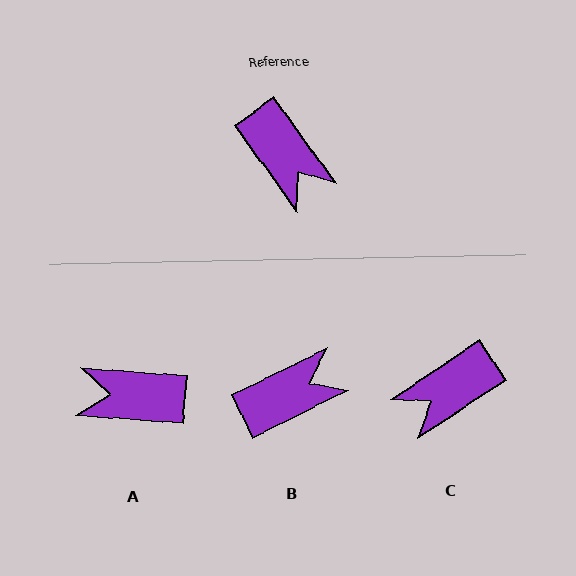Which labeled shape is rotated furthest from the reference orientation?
A, about 130 degrees away.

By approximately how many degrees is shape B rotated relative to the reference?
Approximately 80 degrees counter-clockwise.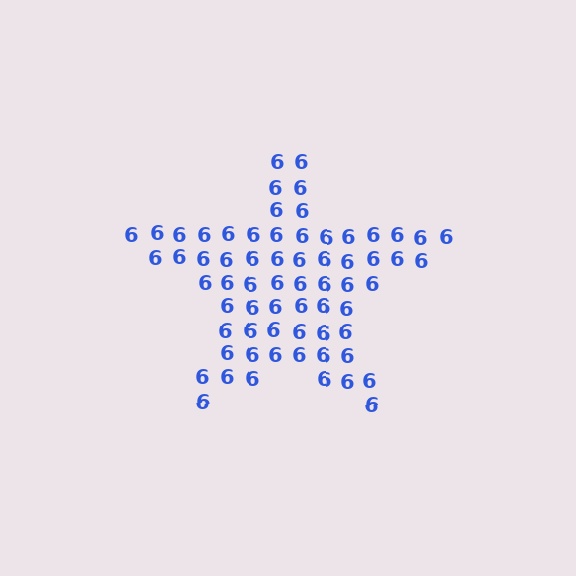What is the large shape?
The large shape is a star.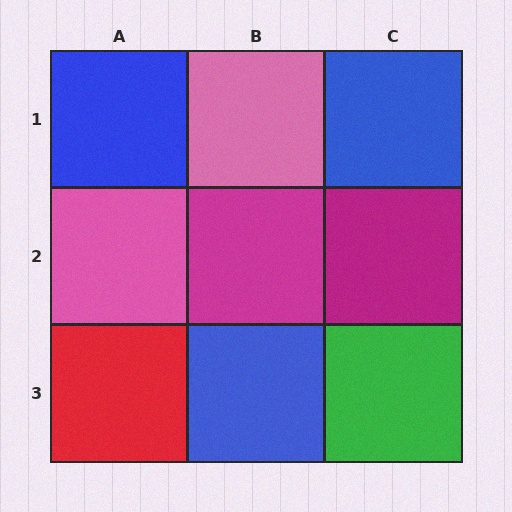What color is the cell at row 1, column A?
Blue.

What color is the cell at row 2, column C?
Magenta.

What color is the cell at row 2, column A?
Pink.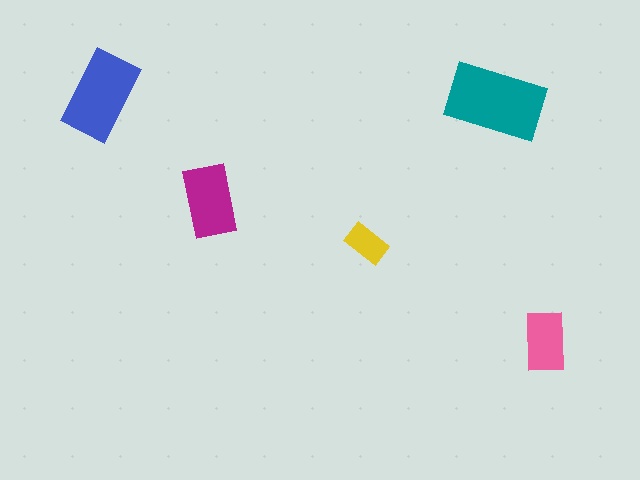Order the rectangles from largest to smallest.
the teal one, the blue one, the magenta one, the pink one, the yellow one.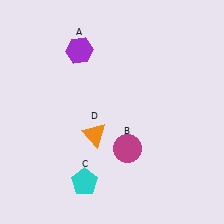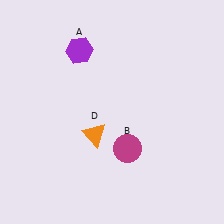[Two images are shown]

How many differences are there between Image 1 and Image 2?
There is 1 difference between the two images.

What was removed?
The cyan pentagon (C) was removed in Image 2.